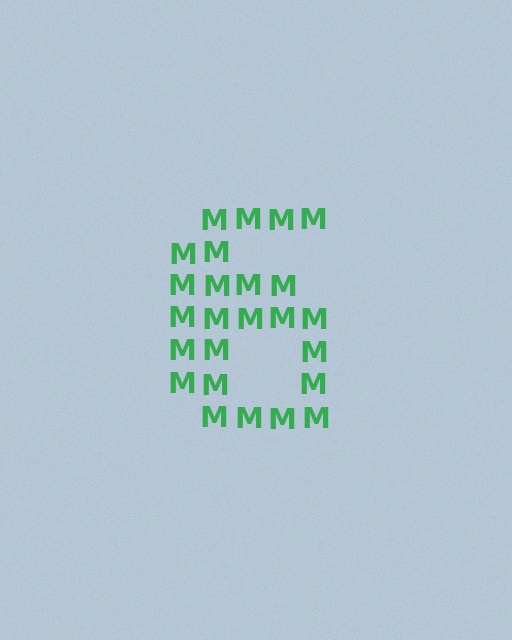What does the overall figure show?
The overall figure shows the digit 6.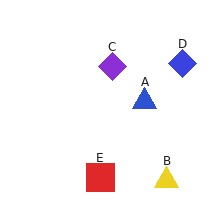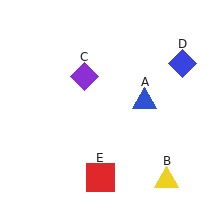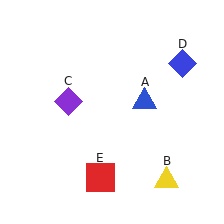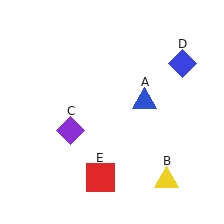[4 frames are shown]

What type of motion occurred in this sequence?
The purple diamond (object C) rotated counterclockwise around the center of the scene.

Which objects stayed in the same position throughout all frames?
Blue triangle (object A) and yellow triangle (object B) and blue diamond (object D) and red square (object E) remained stationary.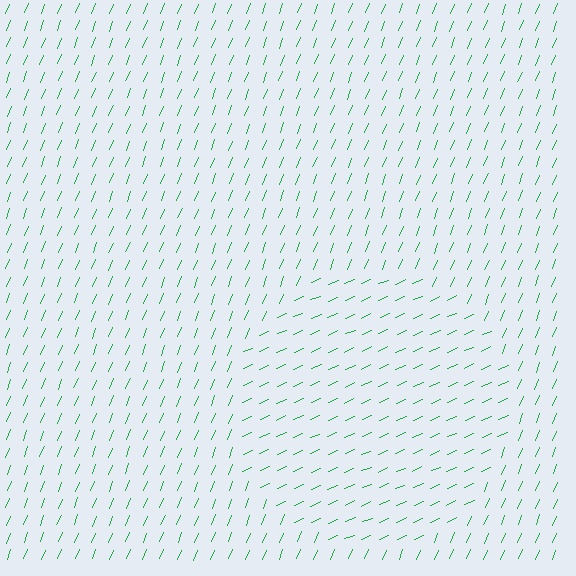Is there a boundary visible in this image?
Yes, there is a texture boundary formed by a change in line orientation.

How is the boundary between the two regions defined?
The boundary is defined purely by a change in line orientation (approximately 45 degrees difference). All lines are the same color and thickness.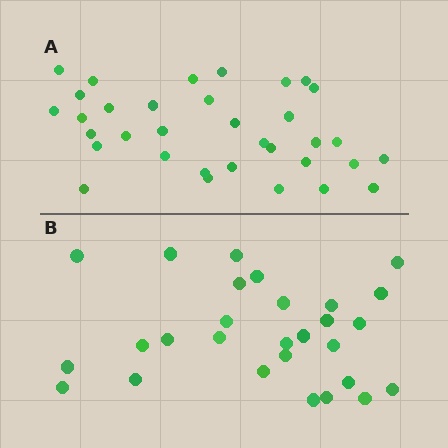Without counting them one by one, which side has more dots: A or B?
Region A (the top region) has more dots.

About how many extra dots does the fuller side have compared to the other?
Region A has about 6 more dots than region B.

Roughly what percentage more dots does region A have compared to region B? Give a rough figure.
About 20% more.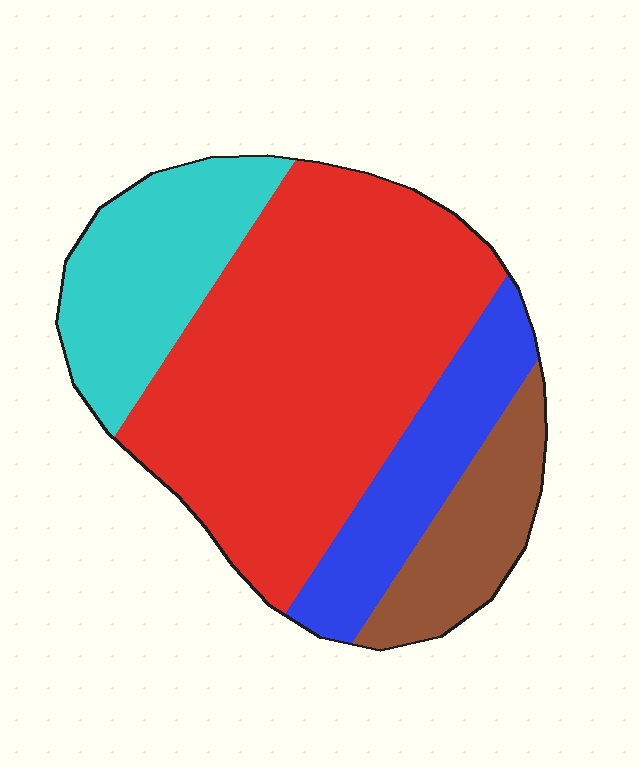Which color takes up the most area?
Red, at roughly 55%.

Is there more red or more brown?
Red.